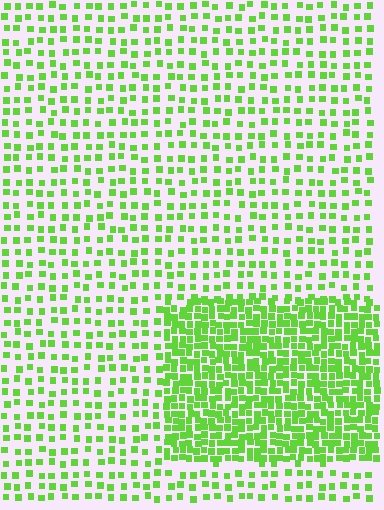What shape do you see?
I see a rectangle.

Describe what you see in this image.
The image contains small lime elements arranged at two different densities. A rectangle-shaped region is visible where the elements are more densely packed than the surrounding area.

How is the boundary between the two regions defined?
The boundary is defined by a change in element density (approximately 2.5x ratio). All elements are the same color, size, and shape.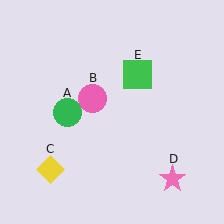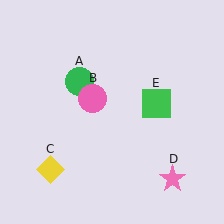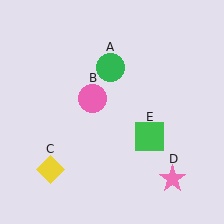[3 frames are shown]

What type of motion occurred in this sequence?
The green circle (object A), green square (object E) rotated clockwise around the center of the scene.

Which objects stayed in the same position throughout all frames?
Pink circle (object B) and yellow diamond (object C) and pink star (object D) remained stationary.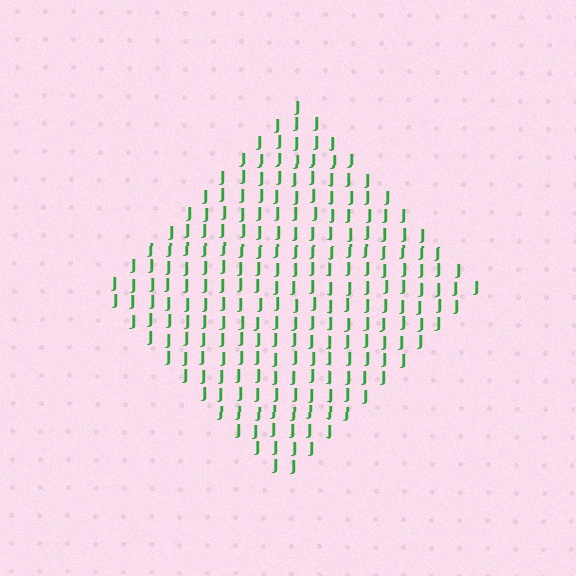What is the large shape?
The large shape is a diamond.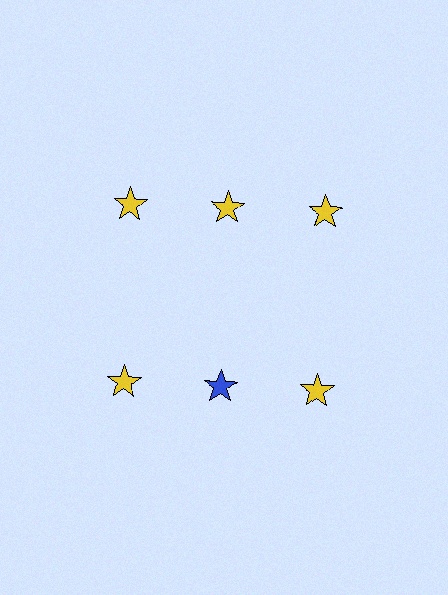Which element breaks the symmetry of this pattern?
The blue star in the second row, second from left column breaks the symmetry. All other shapes are yellow stars.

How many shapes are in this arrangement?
There are 6 shapes arranged in a grid pattern.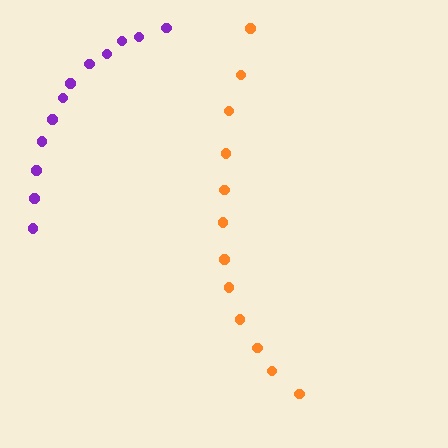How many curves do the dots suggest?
There are 2 distinct paths.